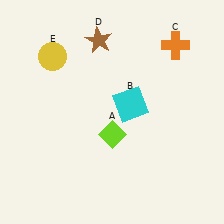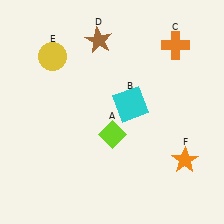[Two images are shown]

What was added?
An orange star (F) was added in Image 2.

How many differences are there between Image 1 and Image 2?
There is 1 difference between the two images.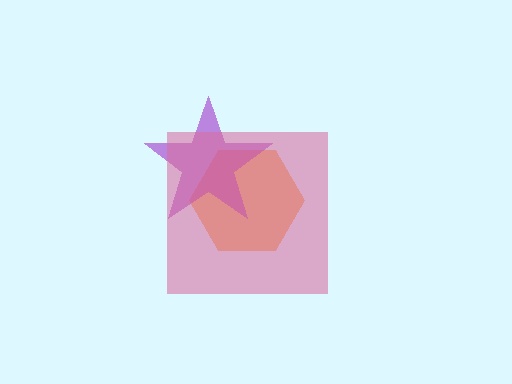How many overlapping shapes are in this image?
There are 3 overlapping shapes in the image.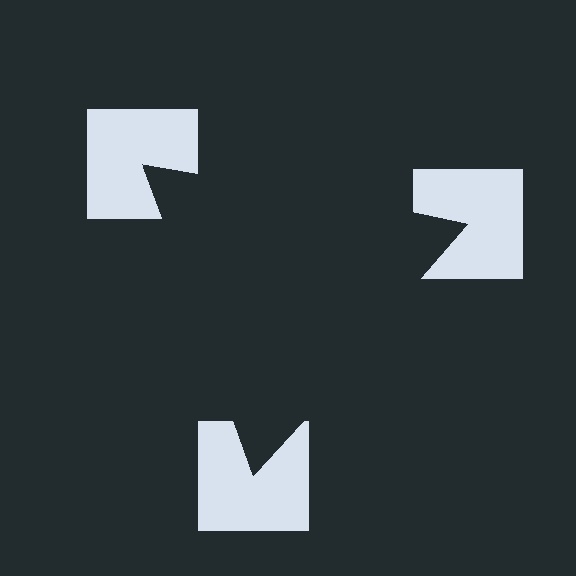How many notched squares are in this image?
There are 3 — one at each vertex of the illusory triangle.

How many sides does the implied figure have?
3 sides.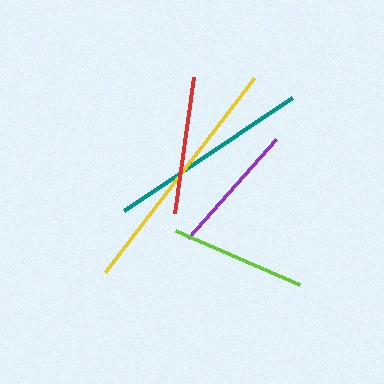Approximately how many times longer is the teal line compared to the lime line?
The teal line is approximately 1.5 times the length of the lime line.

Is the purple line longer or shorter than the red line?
The red line is longer than the purple line.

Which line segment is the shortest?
The purple line is the shortest at approximately 132 pixels.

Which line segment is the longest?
The yellow line is the longest at approximately 245 pixels.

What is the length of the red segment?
The red segment is approximately 137 pixels long.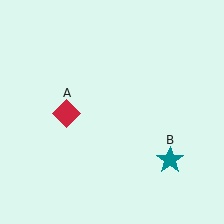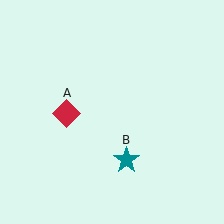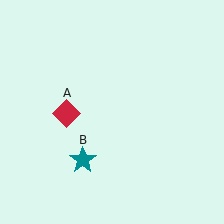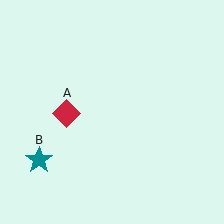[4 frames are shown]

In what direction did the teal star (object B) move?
The teal star (object B) moved left.